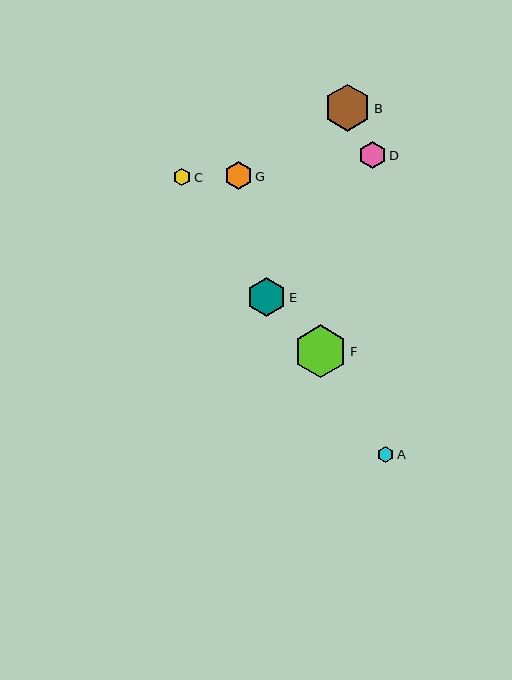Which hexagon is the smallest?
Hexagon A is the smallest with a size of approximately 16 pixels.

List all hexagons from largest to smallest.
From largest to smallest: F, B, E, G, D, C, A.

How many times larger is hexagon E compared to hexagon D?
Hexagon E is approximately 1.4 times the size of hexagon D.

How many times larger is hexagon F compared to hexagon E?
Hexagon F is approximately 1.3 times the size of hexagon E.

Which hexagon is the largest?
Hexagon F is the largest with a size of approximately 52 pixels.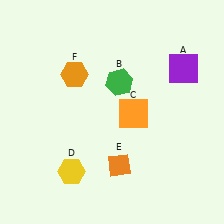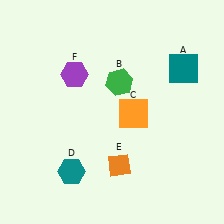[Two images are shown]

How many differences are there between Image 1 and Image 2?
There are 3 differences between the two images.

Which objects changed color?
A changed from purple to teal. D changed from yellow to teal. F changed from orange to purple.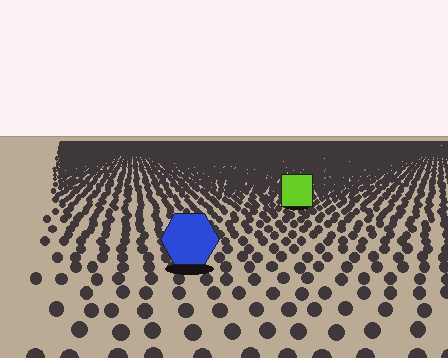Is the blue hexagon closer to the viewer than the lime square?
Yes. The blue hexagon is closer — you can tell from the texture gradient: the ground texture is coarser near it.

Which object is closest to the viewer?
The blue hexagon is closest. The texture marks near it are larger and more spread out.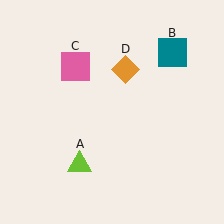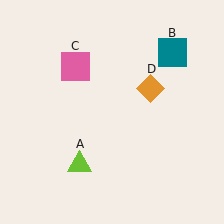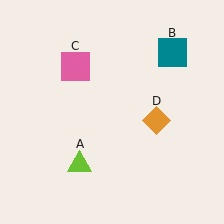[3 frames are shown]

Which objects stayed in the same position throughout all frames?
Lime triangle (object A) and teal square (object B) and pink square (object C) remained stationary.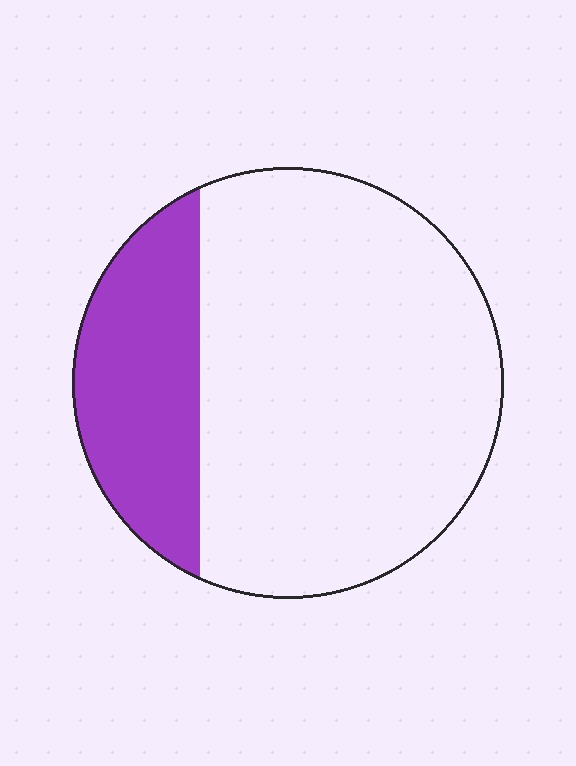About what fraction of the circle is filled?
About one quarter (1/4).